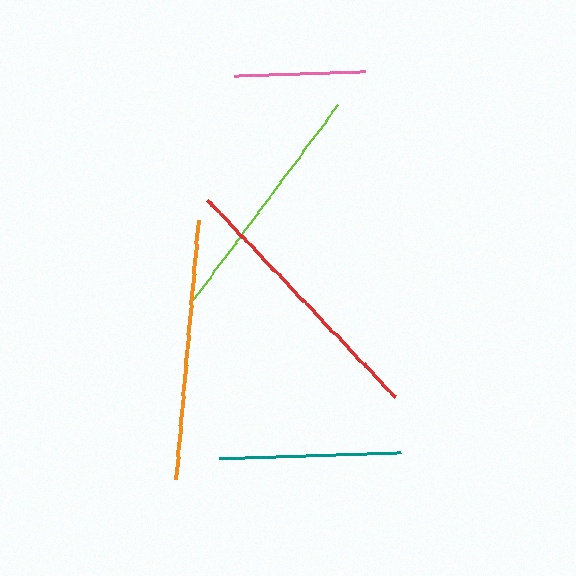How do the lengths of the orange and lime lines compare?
The orange and lime lines are approximately the same length.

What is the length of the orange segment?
The orange segment is approximately 259 pixels long.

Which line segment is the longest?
The red line is the longest at approximately 272 pixels.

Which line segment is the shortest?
The pink line is the shortest at approximately 131 pixels.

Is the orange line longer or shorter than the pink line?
The orange line is longer than the pink line.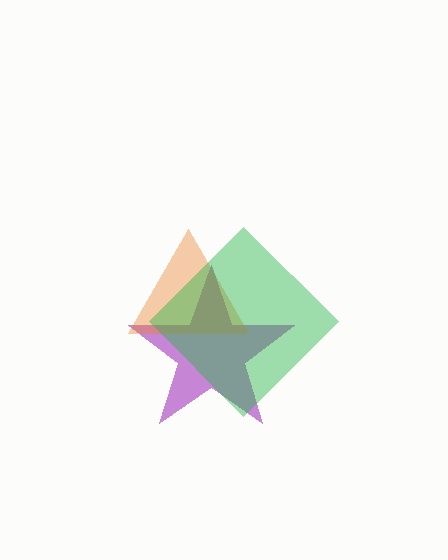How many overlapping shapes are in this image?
There are 3 overlapping shapes in the image.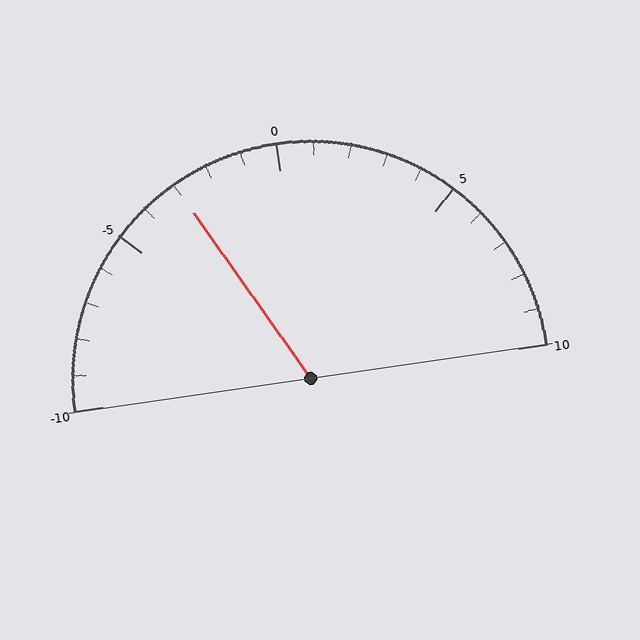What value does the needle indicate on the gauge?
The needle indicates approximately -3.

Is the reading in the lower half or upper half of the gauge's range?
The reading is in the lower half of the range (-10 to 10).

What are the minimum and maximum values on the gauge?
The gauge ranges from -10 to 10.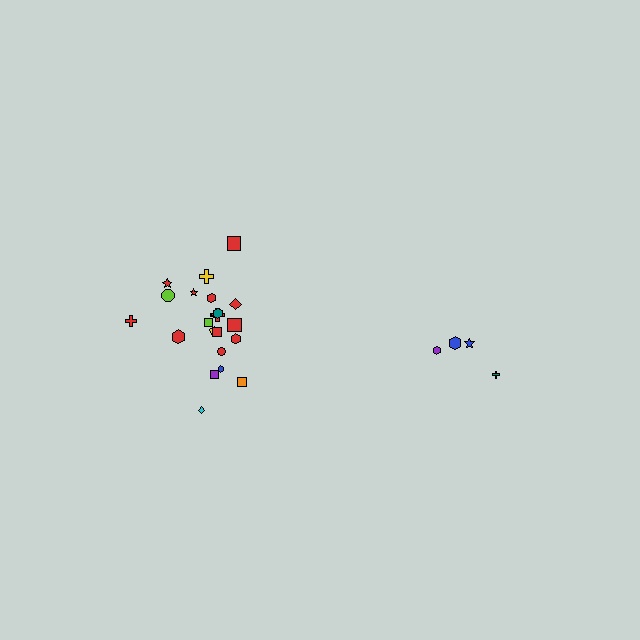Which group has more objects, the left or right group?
The left group.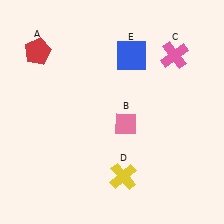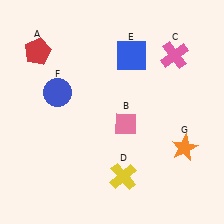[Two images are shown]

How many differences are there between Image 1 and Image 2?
There are 2 differences between the two images.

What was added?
A blue circle (F), an orange star (G) were added in Image 2.